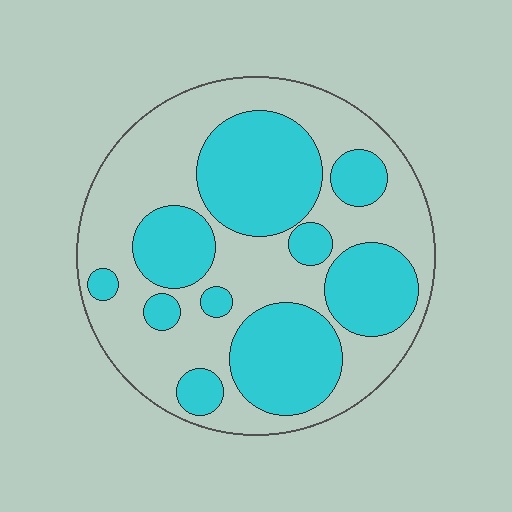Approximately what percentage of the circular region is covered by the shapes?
Approximately 45%.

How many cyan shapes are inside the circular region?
10.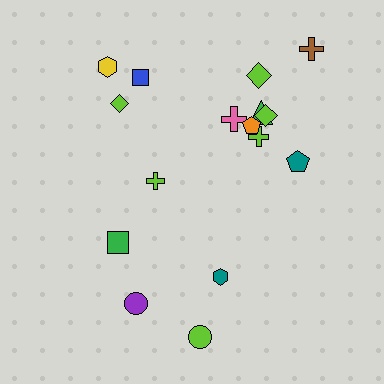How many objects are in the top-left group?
There are 4 objects.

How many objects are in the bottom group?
There are 4 objects.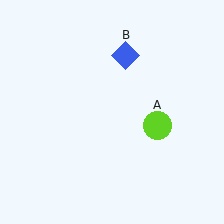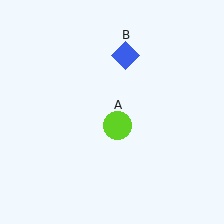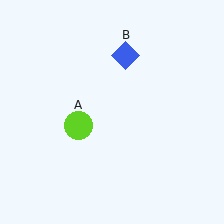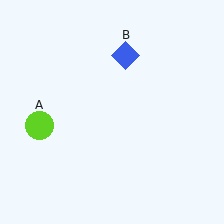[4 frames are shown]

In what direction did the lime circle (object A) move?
The lime circle (object A) moved left.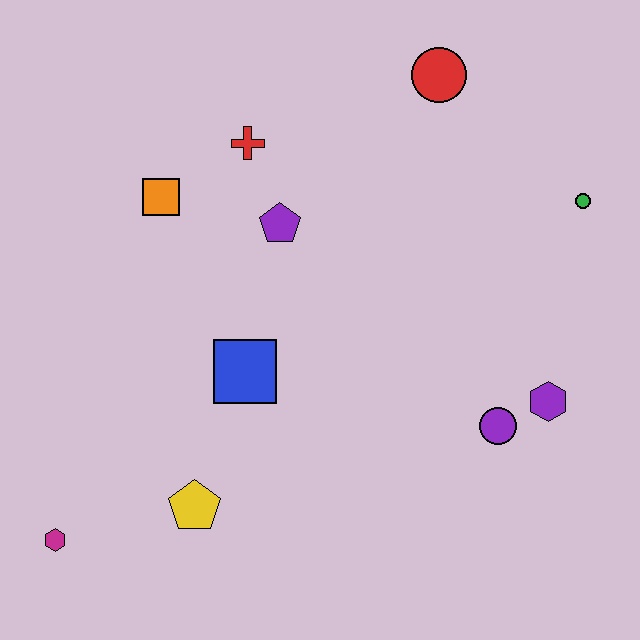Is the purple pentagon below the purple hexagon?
No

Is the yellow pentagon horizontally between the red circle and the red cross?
No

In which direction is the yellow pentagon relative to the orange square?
The yellow pentagon is below the orange square.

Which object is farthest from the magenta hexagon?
The green circle is farthest from the magenta hexagon.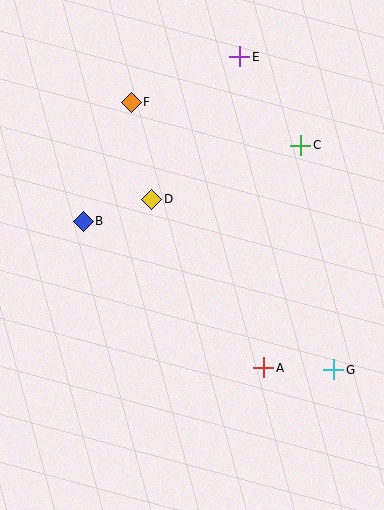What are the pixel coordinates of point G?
Point G is at (334, 370).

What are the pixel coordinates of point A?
Point A is at (264, 368).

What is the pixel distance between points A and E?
The distance between A and E is 312 pixels.